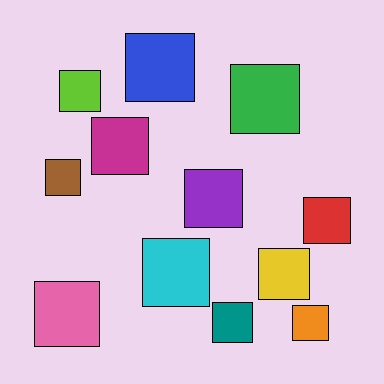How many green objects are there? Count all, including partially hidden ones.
There is 1 green object.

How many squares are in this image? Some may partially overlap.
There are 12 squares.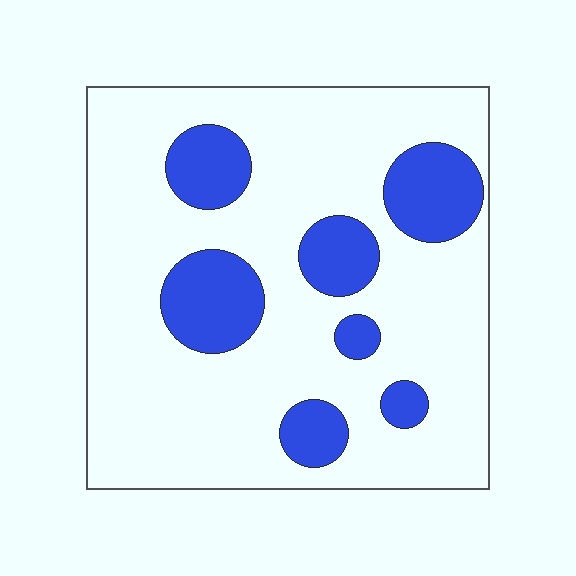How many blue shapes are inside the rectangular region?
7.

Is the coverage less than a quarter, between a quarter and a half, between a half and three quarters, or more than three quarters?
Less than a quarter.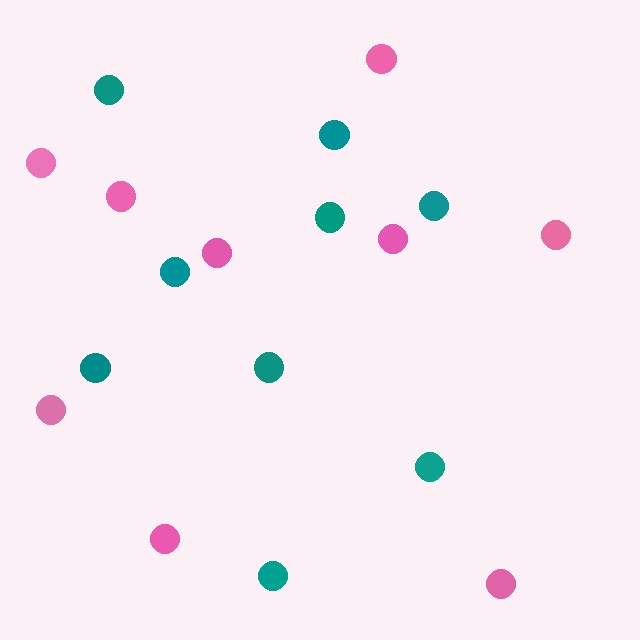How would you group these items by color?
There are 2 groups: one group of teal circles (9) and one group of pink circles (9).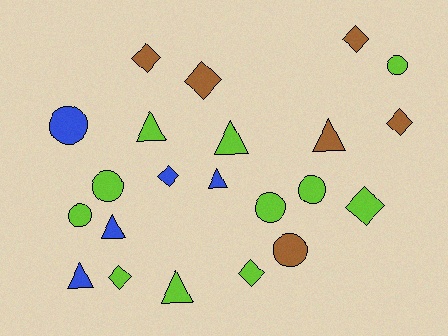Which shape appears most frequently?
Diamond, with 8 objects.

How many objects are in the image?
There are 22 objects.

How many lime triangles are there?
There are 3 lime triangles.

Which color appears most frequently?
Lime, with 11 objects.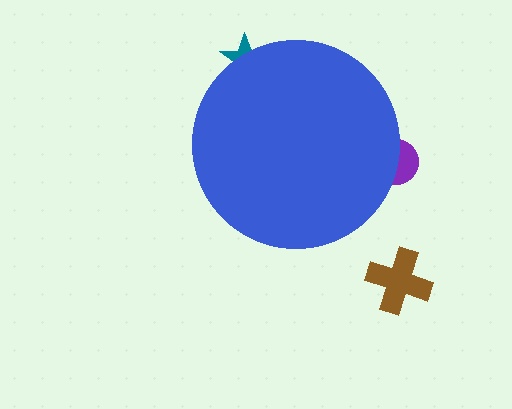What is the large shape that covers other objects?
A blue circle.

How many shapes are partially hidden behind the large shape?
2 shapes are partially hidden.